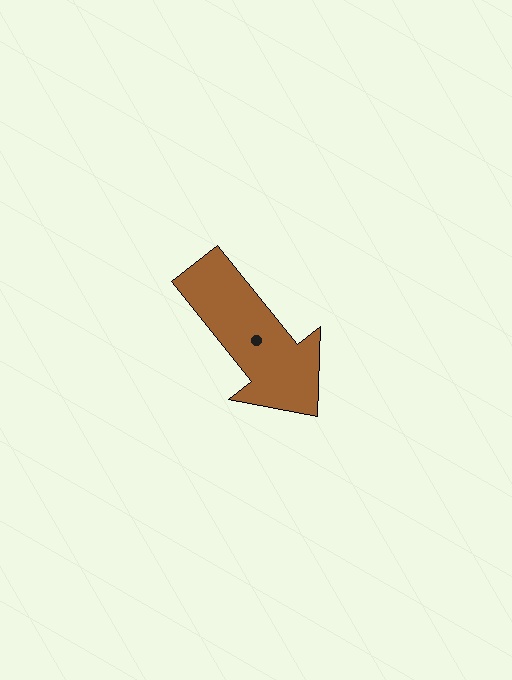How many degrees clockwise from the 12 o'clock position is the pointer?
Approximately 141 degrees.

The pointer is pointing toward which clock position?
Roughly 5 o'clock.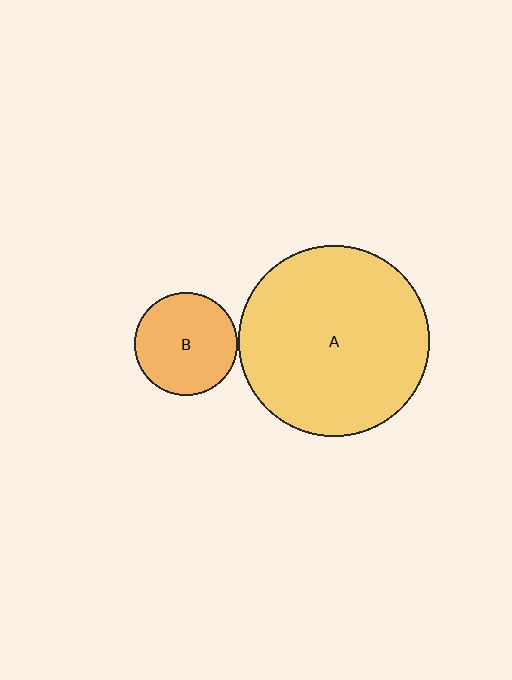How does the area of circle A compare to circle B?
Approximately 3.4 times.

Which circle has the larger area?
Circle A (yellow).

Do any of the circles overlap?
No, none of the circles overlap.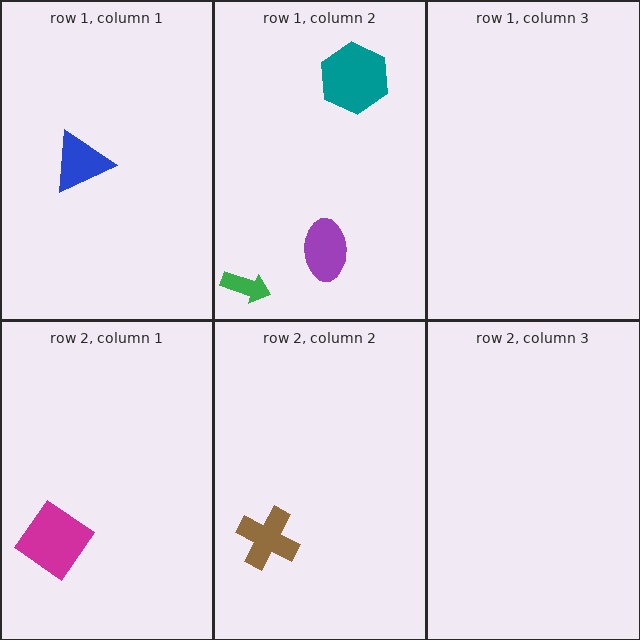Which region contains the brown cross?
The row 2, column 2 region.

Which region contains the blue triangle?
The row 1, column 1 region.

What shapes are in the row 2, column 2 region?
The brown cross.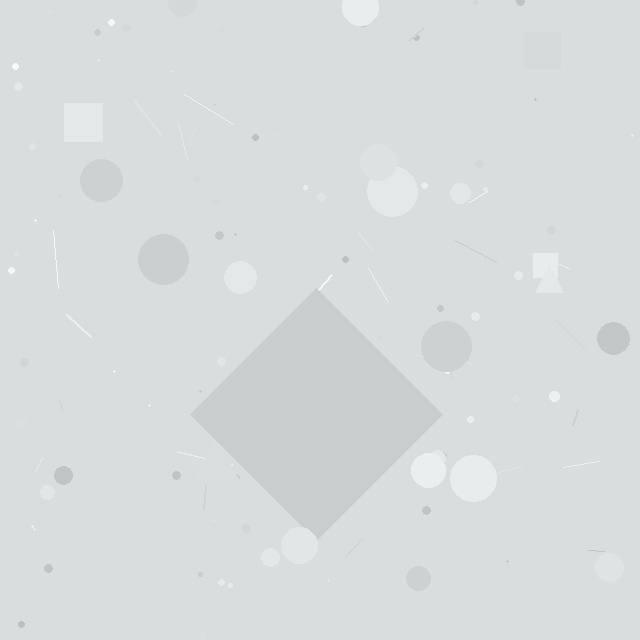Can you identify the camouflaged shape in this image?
The camouflaged shape is a diamond.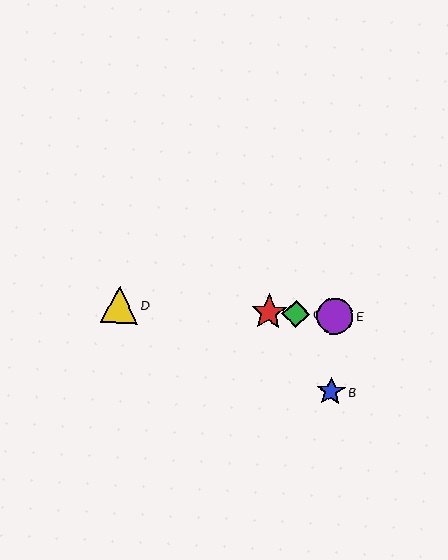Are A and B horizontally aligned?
No, A is at y≈312 and B is at y≈392.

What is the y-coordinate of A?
Object A is at y≈312.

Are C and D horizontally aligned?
Yes, both are at y≈314.